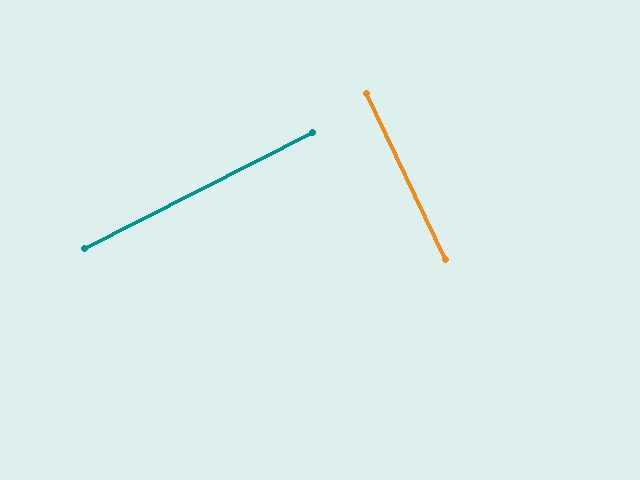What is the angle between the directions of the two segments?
Approximately 88 degrees.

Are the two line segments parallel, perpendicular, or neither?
Perpendicular — they meet at approximately 88°.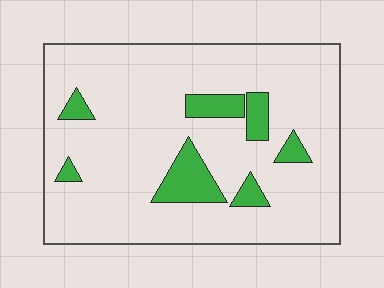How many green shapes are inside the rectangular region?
7.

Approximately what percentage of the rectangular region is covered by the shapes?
Approximately 15%.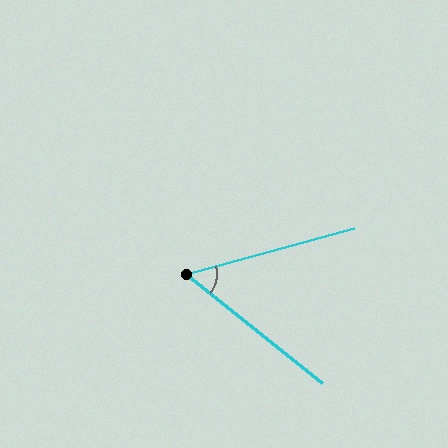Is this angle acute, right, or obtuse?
It is acute.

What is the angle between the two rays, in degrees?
Approximately 54 degrees.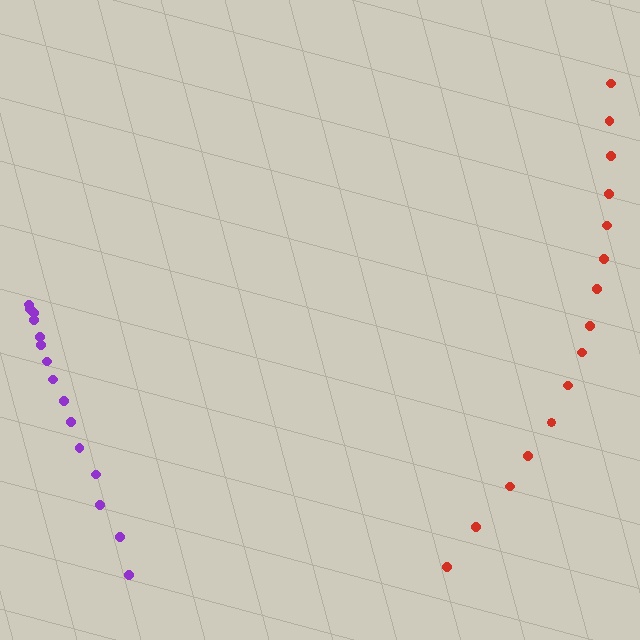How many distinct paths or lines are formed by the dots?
There are 2 distinct paths.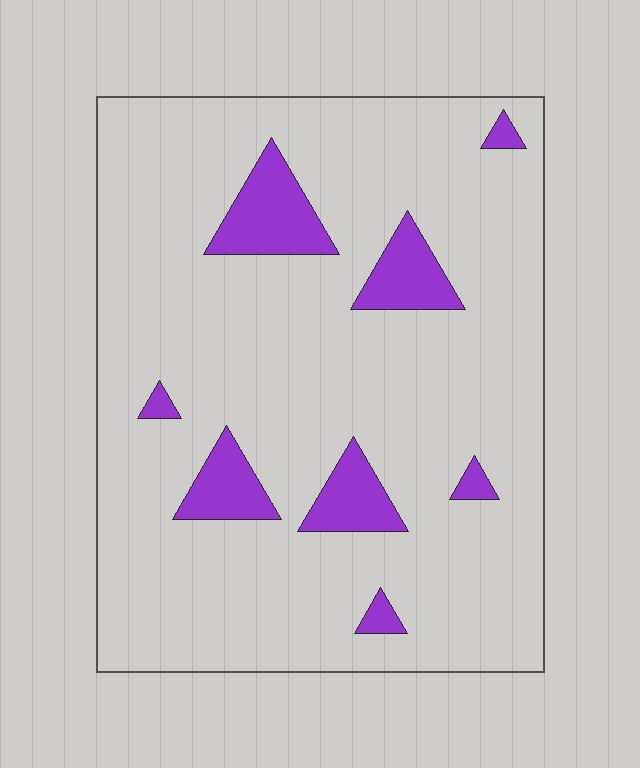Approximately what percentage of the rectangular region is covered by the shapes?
Approximately 10%.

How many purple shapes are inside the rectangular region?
8.